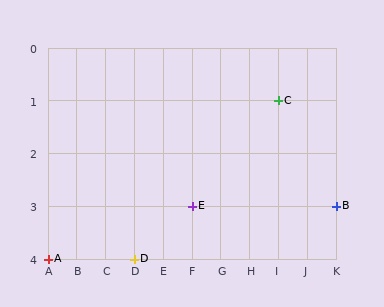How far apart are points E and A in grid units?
Points E and A are 5 columns and 1 row apart (about 5.1 grid units diagonally).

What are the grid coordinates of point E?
Point E is at grid coordinates (F, 3).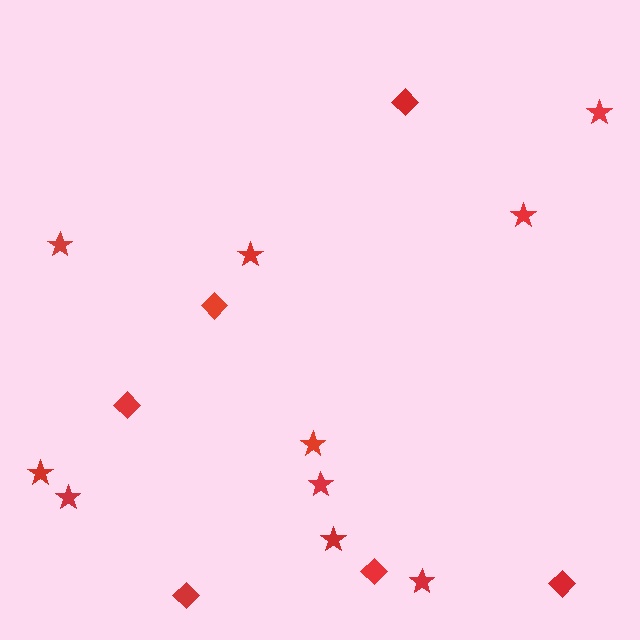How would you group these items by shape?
There are 2 groups: one group of diamonds (6) and one group of stars (10).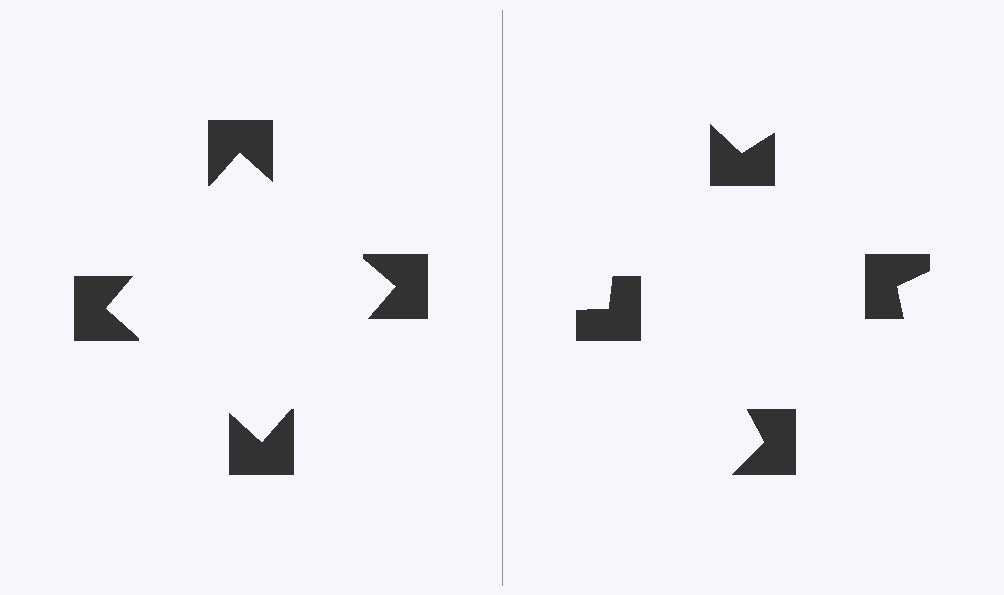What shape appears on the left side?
An illusory square.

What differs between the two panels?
The notched squares are positioned identically on both sides; only the wedge orientations differ. On the left they align to a square; on the right they are misaligned.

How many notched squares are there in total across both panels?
8 — 4 on each side.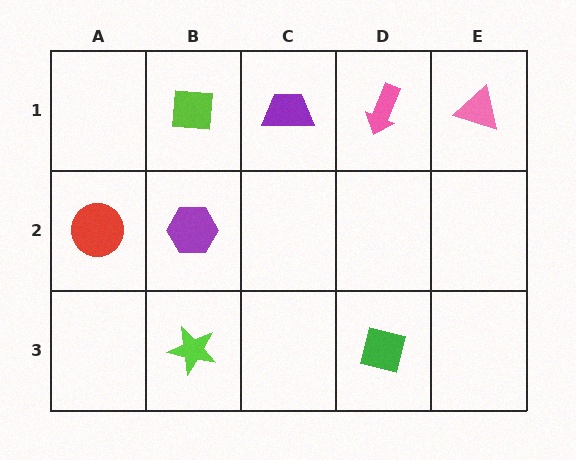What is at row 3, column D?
A green square.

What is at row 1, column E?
A pink triangle.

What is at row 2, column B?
A purple hexagon.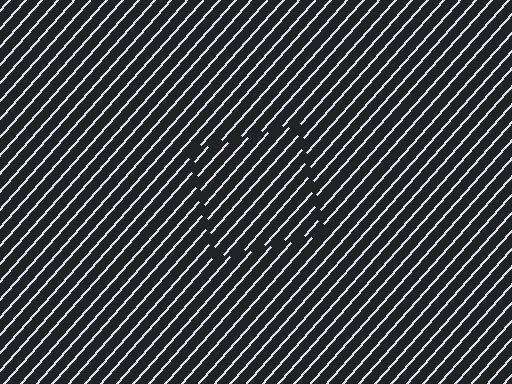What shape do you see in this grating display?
An illusory square. The interior of the shape contains the same grating, shifted by half a period — the contour is defined by the phase discontinuity where line-ends from the inner and outer gratings abut.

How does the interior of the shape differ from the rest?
The interior of the shape contains the same grating, shifted by half a period — the contour is defined by the phase discontinuity where line-ends from the inner and outer gratings abut.